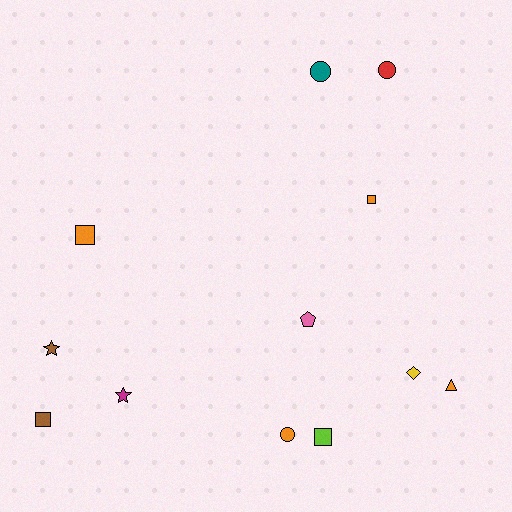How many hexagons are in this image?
There are no hexagons.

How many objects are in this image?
There are 12 objects.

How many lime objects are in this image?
There is 1 lime object.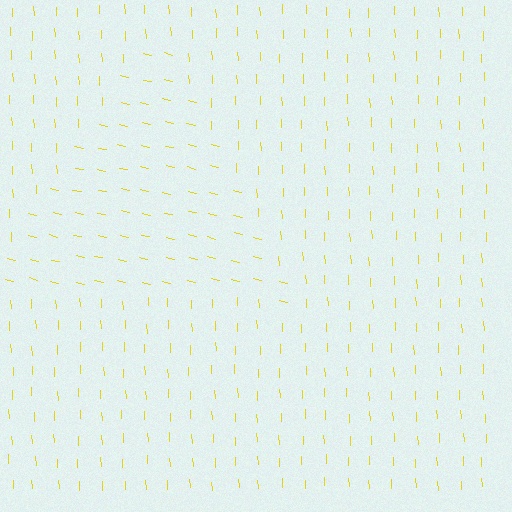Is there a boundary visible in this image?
Yes, there is a texture boundary formed by a change in line orientation.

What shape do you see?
I see a triangle.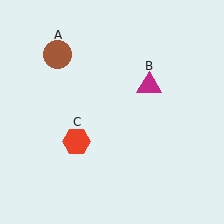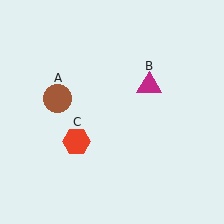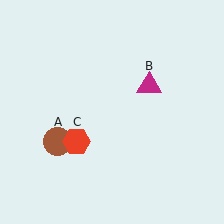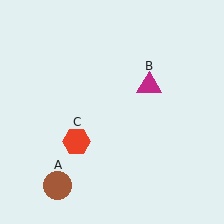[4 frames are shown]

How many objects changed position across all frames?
1 object changed position: brown circle (object A).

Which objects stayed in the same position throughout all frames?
Magenta triangle (object B) and red hexagon (object C) remained stationary.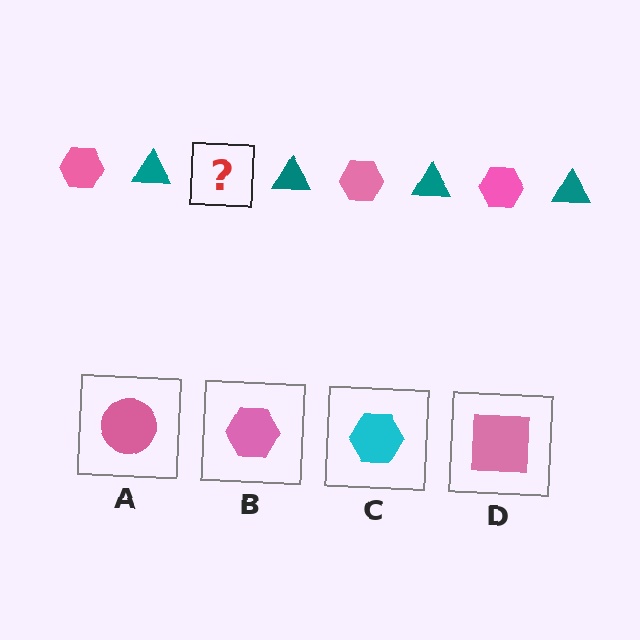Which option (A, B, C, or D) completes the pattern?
B.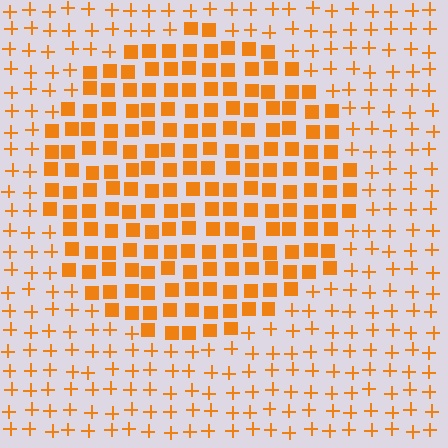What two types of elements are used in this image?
The image uses squares inside the circle region and plus signs outside it.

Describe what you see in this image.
The image is filled with small orange elements arranged in a uniform grid. A circle-shaped region contains squares, while the surrounding area contains plus signs. The boundary is defined purely by the change in element shape.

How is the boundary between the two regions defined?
The boundary is defined by a change in element shape: squares inside vs. plus signs outside. All elements share the same color and spacing.